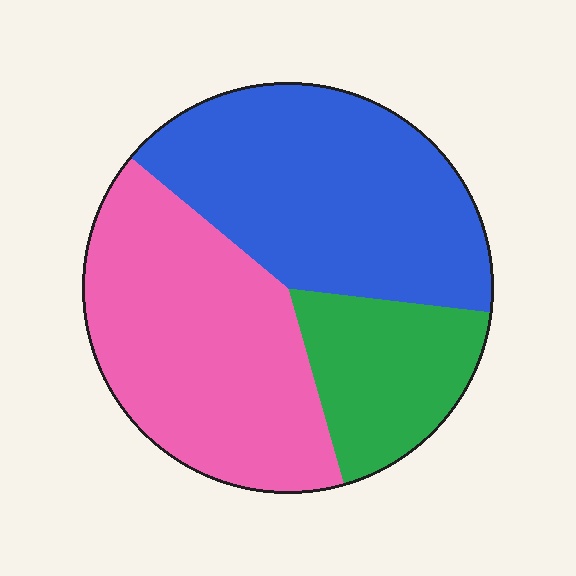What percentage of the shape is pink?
Pink takes up about two fifths (2/5) of the shape.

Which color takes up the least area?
Green, at roughly 20%.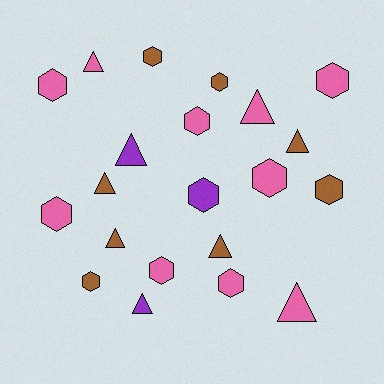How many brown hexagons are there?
There are 4 brown hexagons.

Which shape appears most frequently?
Hexagon, with 12 objects.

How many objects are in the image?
There are 21 objects.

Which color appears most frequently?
Pink, with 10 objects.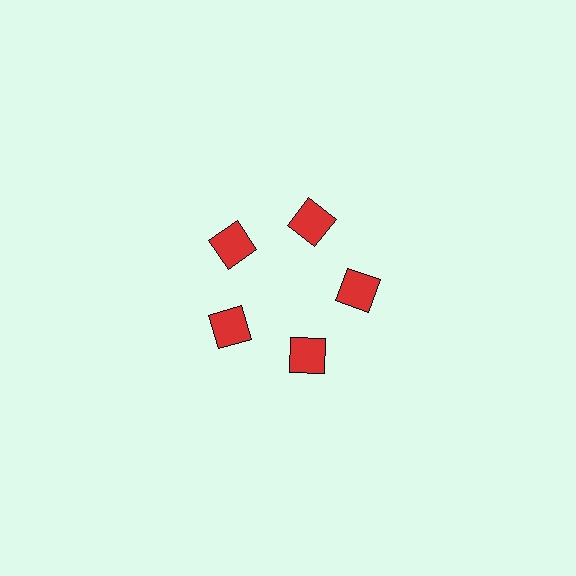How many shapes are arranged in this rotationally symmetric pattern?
There are 5 shapes, arranged in 5 groups of 1.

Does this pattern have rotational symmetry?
Yes, this pattern has 5-fold rotational symmetry. It looks the same after rotating 72 degrees around the center.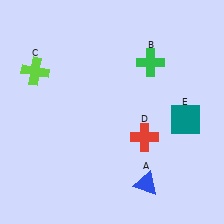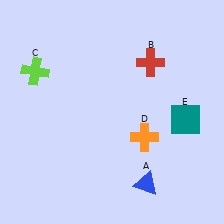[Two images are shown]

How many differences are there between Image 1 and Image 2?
There are 2 differences between the two images.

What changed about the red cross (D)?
In Image 1, D is red. In Image 2, it changed to orange.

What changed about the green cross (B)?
In Image 1, B is green. In Image 2, it changed to red.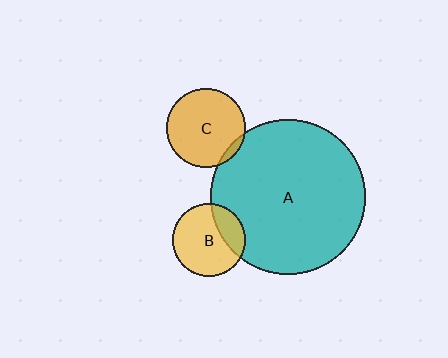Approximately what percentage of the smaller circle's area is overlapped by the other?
Approximately 5%.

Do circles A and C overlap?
Yes.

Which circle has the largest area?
Circle A (teal).